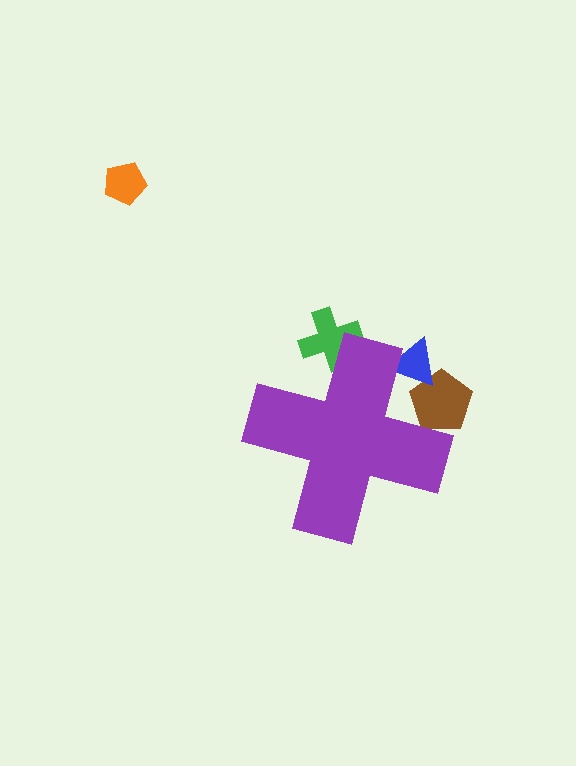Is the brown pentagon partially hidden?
Yes, the brown pentagon is partially hidden behind the purple cross.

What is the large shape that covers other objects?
A purple cross.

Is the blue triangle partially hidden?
Yes, the blue triangle is partially hidden behind the purple cross.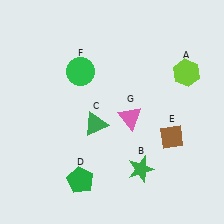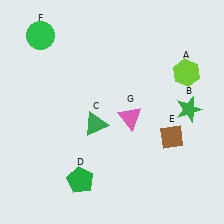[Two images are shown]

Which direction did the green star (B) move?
The green star (B) moved up.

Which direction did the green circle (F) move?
The green circle (F) moved left.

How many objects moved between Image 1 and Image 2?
2 objects moved between the two images.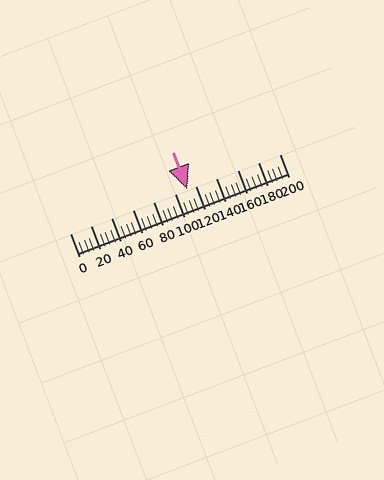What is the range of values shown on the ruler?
The ruler shows values from 0 to 200.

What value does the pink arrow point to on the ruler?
The pink arrow points to approximately 112.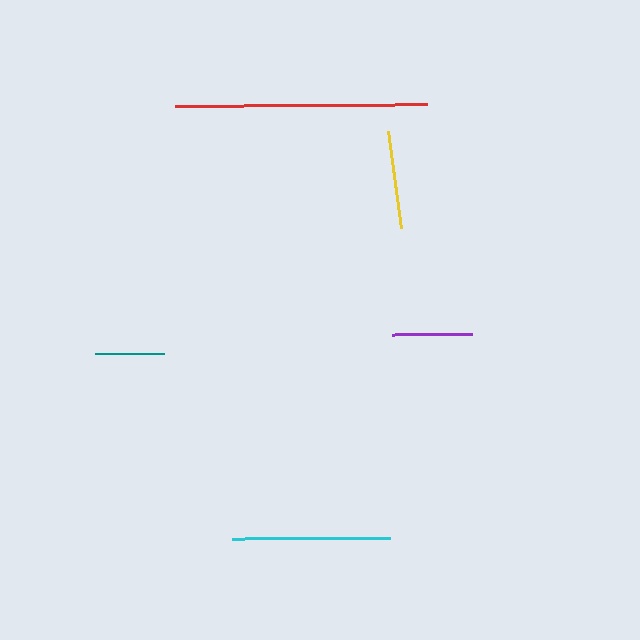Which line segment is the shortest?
The teal line is the shortest at approximately 69 pixels.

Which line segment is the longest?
The red line is the longest at approximately 253 pixels.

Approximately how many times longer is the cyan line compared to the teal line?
The cyan line is approximately 2.3 times the length of the teal line.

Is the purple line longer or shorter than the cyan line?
The cyan line is longer than the purple line.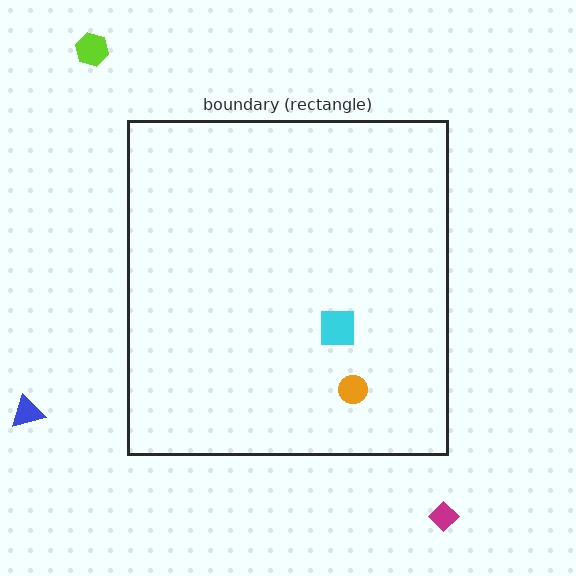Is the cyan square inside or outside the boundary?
Inside.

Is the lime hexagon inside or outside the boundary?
Outside.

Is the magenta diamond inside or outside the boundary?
Outside.